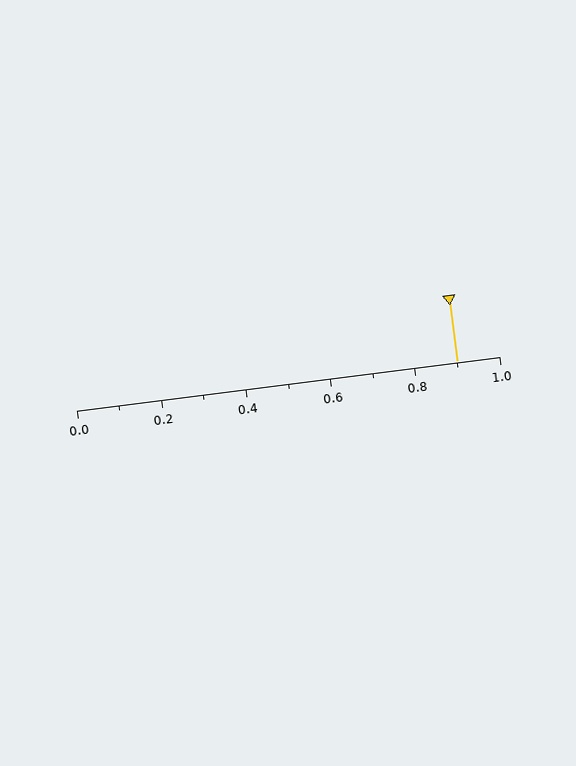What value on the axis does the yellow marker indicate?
The marker indicates approximately 0.9.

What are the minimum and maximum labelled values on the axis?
The axis runs from 0.0 to 1.0.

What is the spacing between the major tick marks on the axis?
The major ticks are spaced 0.2 apart.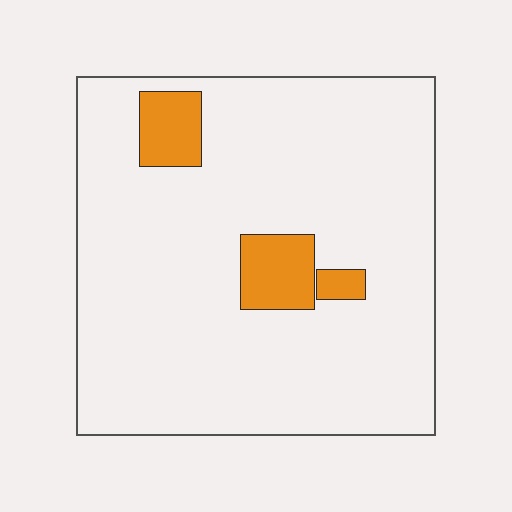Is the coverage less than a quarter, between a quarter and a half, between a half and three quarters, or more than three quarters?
Less than a quarter.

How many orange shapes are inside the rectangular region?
3.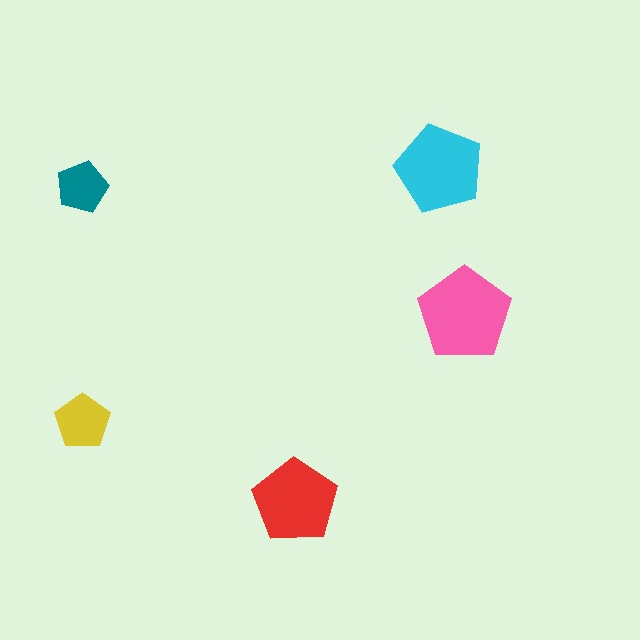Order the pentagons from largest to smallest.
the pink one, the cyan one, the red one, the yellow one, the teal one.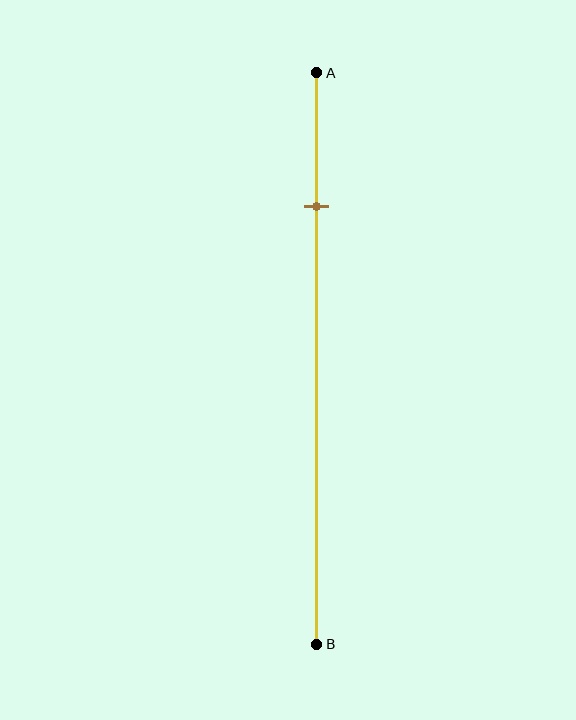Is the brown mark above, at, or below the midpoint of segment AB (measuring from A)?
The brown mark is above the midpoint of segment AB.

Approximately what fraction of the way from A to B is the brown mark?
The brown mark is approximately 25% of the way from A to B.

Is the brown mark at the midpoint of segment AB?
No, the mark is at about 25% from A, not at the 50% midpoint.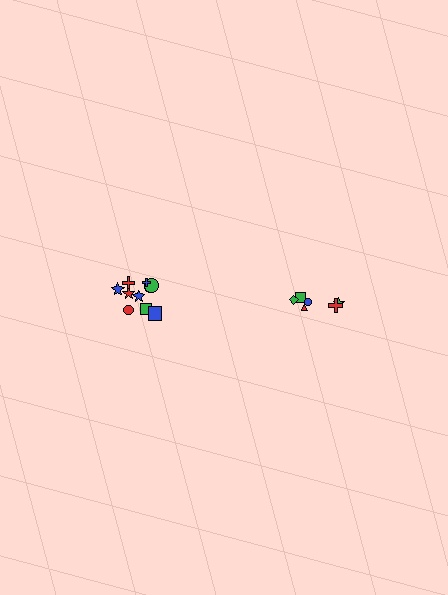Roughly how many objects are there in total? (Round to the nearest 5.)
Roughly 15 objects in total.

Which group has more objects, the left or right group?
The left group.